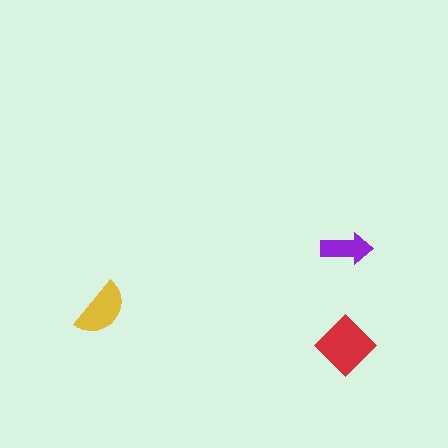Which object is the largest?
The red diamond.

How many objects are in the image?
There are 3 objects in the image.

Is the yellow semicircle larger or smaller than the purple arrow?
Larger.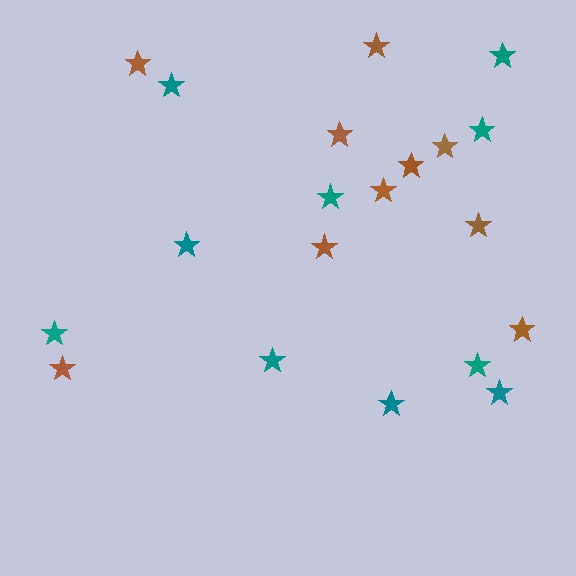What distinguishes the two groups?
There are 2 groups: one group of teal stars (10) and one group of brown stars (10).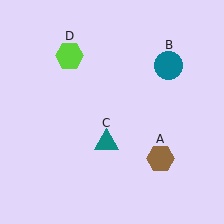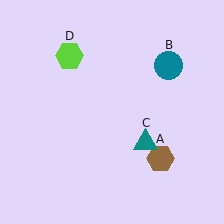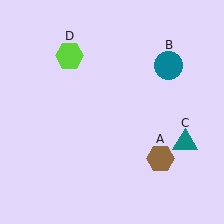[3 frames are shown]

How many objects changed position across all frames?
1 object changed position: teal triangle (object C).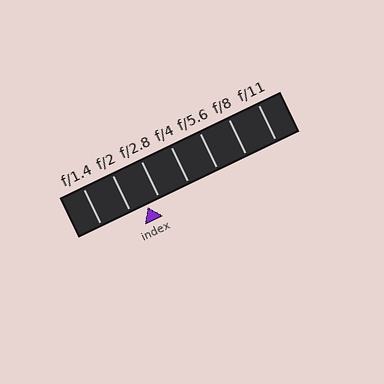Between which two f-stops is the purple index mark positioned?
The index mark is between f/2 and f/2.8.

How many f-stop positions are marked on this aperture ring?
There are 7 f-stop positions marked.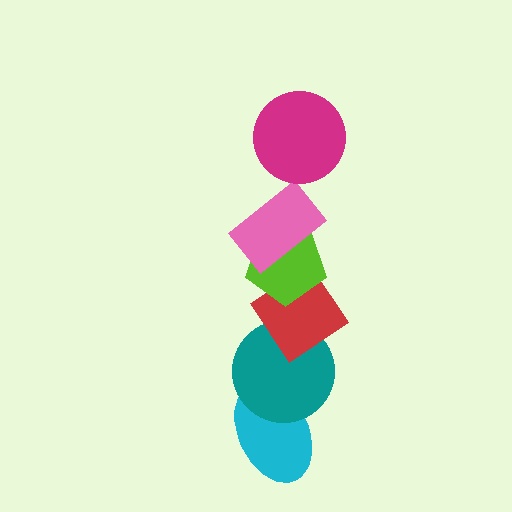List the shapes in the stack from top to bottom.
From top to bottom: the magenta circle, the pink rectangle, the lime pentagon, the red diamond, the teal circle, the cyan ellipse.